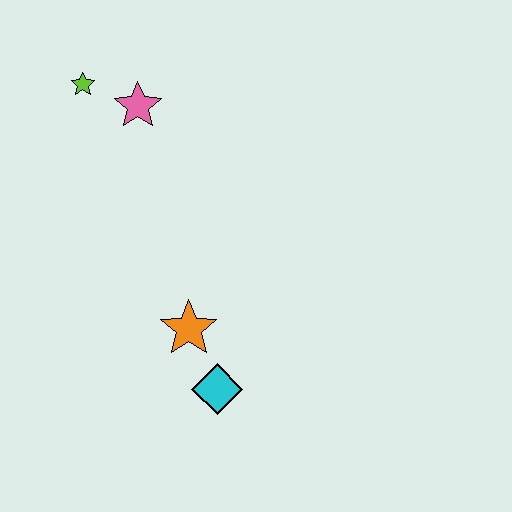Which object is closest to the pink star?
The lime star is closest to the pink star.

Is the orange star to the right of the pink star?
Yes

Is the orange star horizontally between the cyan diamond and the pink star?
Yes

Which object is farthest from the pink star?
The cyan diamond is farthest from the pink star.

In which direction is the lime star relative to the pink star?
The lime star is to the left of the pink star.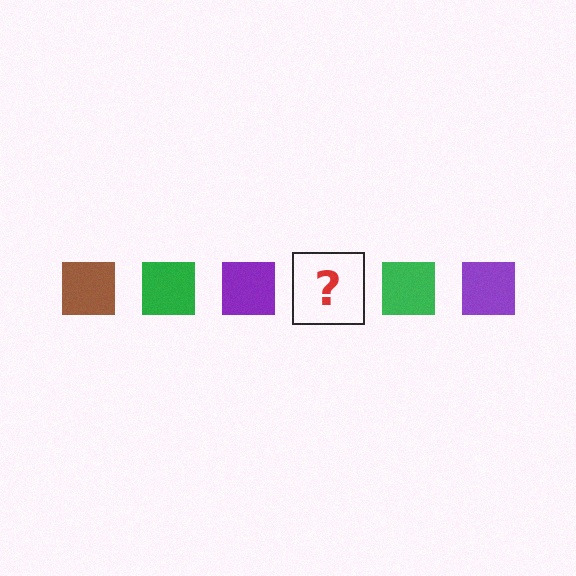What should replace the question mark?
The question mark should be replaced with a brown square.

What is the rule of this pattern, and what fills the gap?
The rule is that the pattern cycles through brown, green, purple squares. The gap should be filled with a brown square.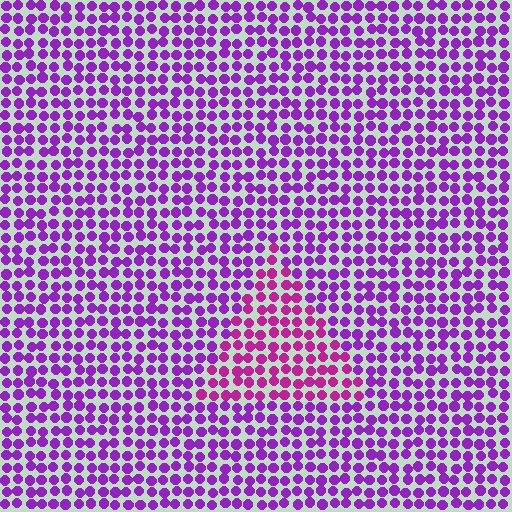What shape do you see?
I see a triangle.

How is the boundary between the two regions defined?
The boundary is defined purely by a slight shift in hue (about 30 degrees). Spacing, size, and orientation are identical on both sides.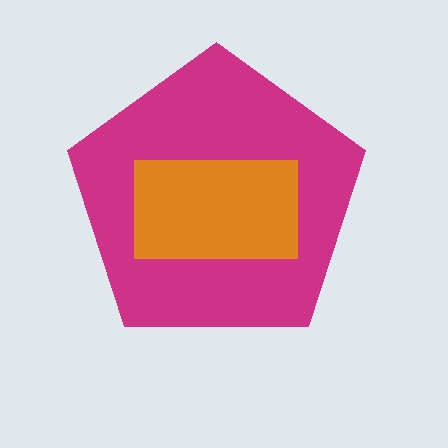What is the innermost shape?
The orange rectangle.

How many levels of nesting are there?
2.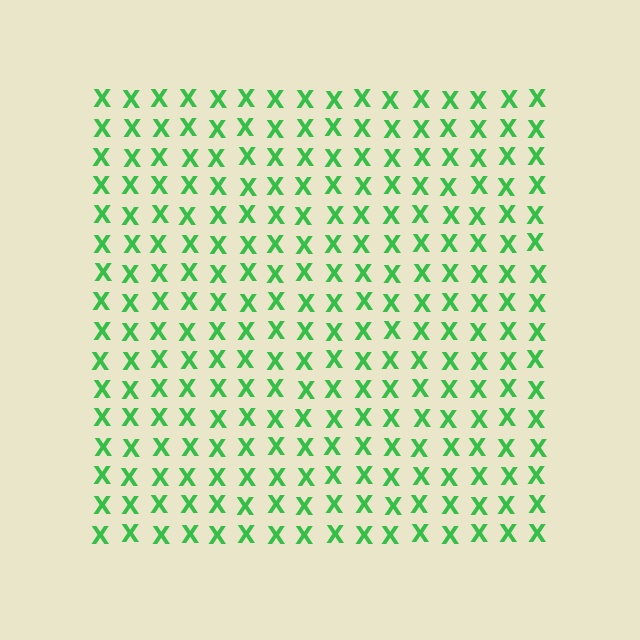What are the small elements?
The small elements are letter X's.